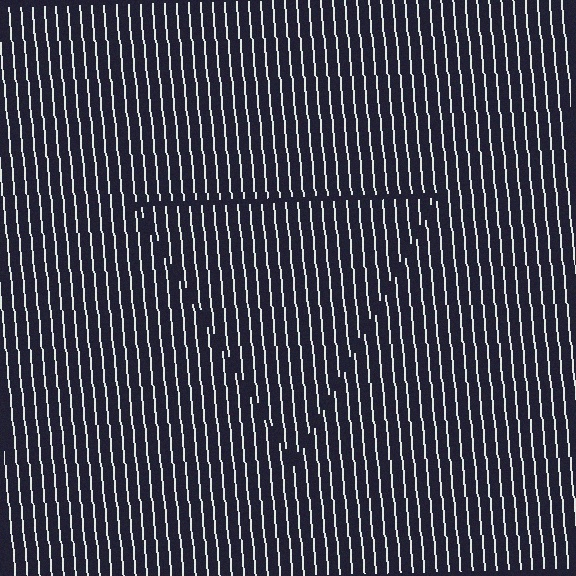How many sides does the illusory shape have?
3 sides — the line-ends trace a triangle.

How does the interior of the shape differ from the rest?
The interior of the shape contains the same grating, shifted by half a period — the contour is defined by the phase discontinuity where line-ends from the inner and outer gratings abut.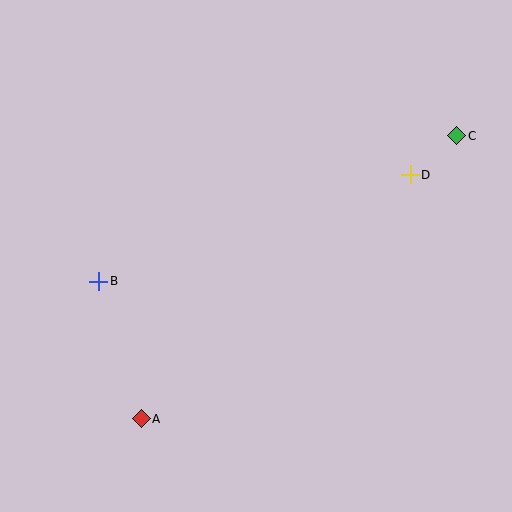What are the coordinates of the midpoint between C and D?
The midpoint between C and D is at (434, 155).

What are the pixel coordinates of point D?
Point D is at (410, 175).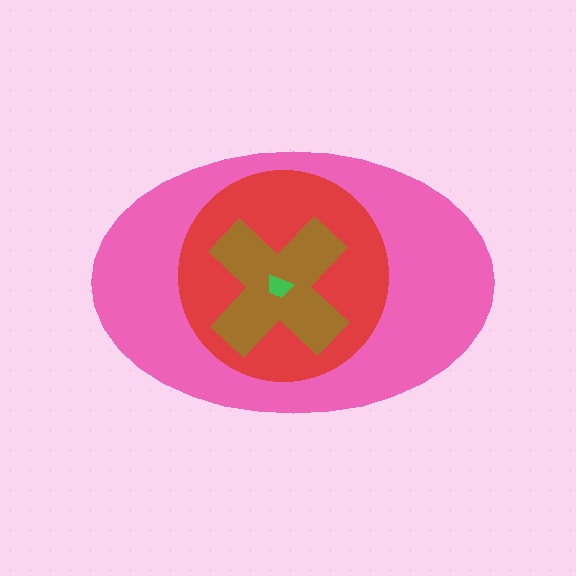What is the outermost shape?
The pink ellipse.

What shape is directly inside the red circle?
The brown cross.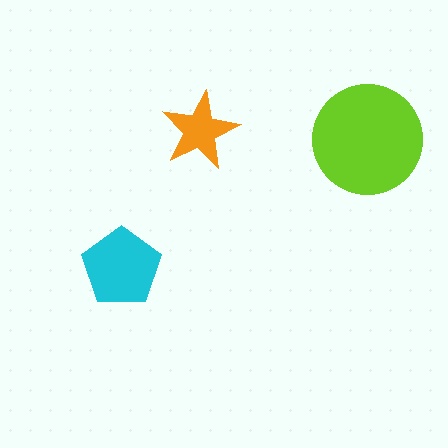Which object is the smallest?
The orange star.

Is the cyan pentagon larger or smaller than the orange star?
Larger.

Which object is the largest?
The lime circle.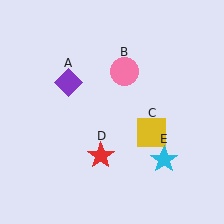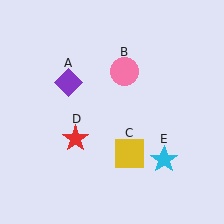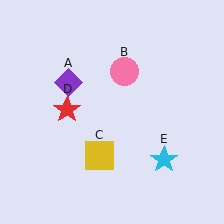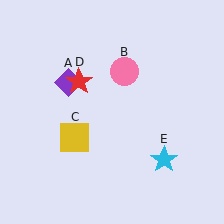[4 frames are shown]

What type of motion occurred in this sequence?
The yellow square (object C), red star (object D) rotated clockwise around the center of the scene.